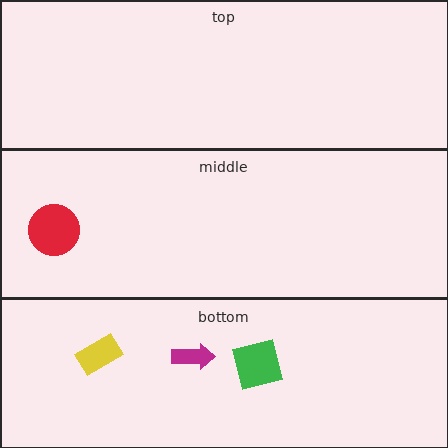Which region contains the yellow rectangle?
The bottom region.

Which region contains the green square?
The bottom region.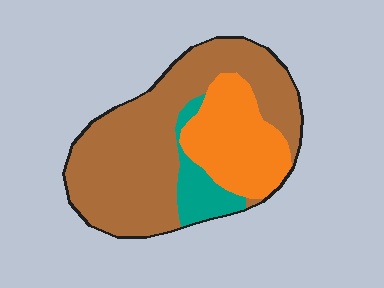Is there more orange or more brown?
Brown.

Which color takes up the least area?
Teal, at roughly 10%.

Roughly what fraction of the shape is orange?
Orange covers 27% of the shape.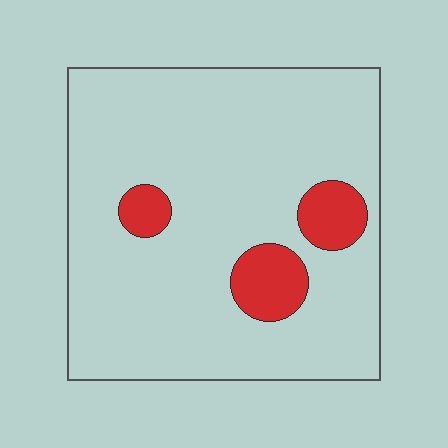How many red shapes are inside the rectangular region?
3.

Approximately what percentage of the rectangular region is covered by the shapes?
Approximately 10%.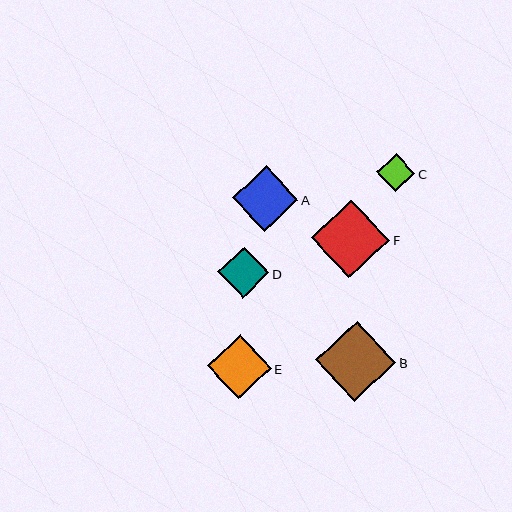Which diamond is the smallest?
Diamond C is the smallest with a size of approximately 38 pixels.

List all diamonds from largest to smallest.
From largest to smallest: B, F, A, E, D, C.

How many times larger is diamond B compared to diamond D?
Diamond B is approximately 1.6 times the size of diamond D.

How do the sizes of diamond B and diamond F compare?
Diamond B and diamond F are approximately the same size.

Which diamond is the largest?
Diamond B is the largest with a size of approximately 80 pixels.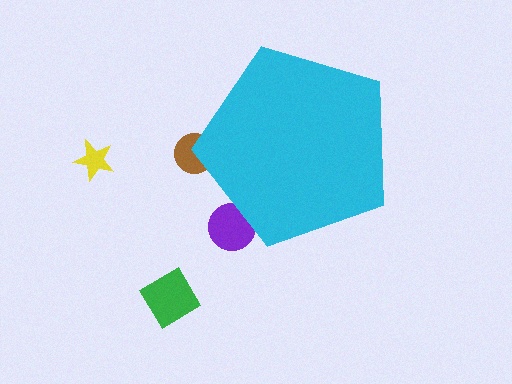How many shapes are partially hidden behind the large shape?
2 shapes are partially hidden.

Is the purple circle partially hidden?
Yes, the purple circle is partially hidden behind the cyan pentagon.